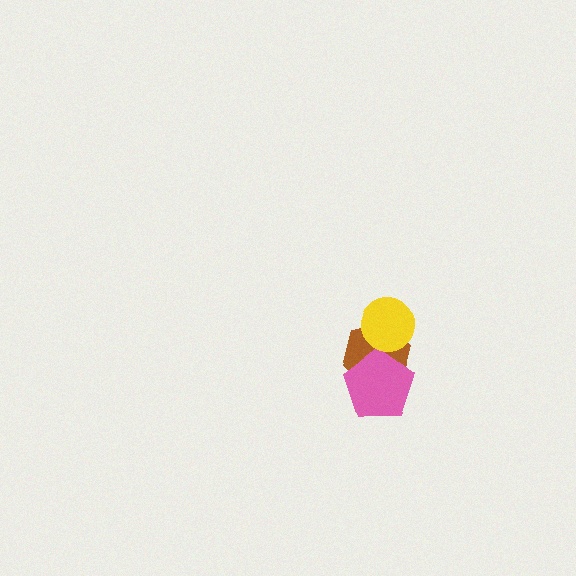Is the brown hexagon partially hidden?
Yes, it is partially covered by another shape.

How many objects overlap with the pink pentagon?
1 object overlaps with the pink pentagon.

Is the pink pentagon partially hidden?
No, no other shape covers it.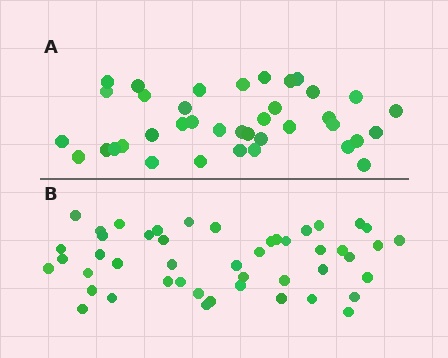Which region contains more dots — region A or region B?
Region B (the bottom region) has more dots.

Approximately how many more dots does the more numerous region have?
Region B has roughly 8 or so more dots than region A.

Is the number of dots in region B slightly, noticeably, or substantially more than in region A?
Region B has only slightly more — the two regions are fairly close. The ratio is roughly 1.2 to 1.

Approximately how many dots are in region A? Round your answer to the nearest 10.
About 40 dots. (The exact count is 38, which rounds to 40.)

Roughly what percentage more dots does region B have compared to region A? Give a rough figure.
About 25% more.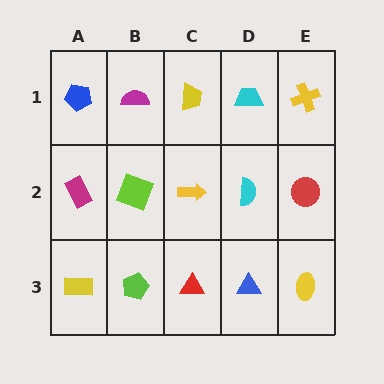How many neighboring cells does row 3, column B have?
3.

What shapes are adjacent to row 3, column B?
A lime square (row 2, column B), a yellow rectangle (row 3, column A), a red triangle (row 3, column C).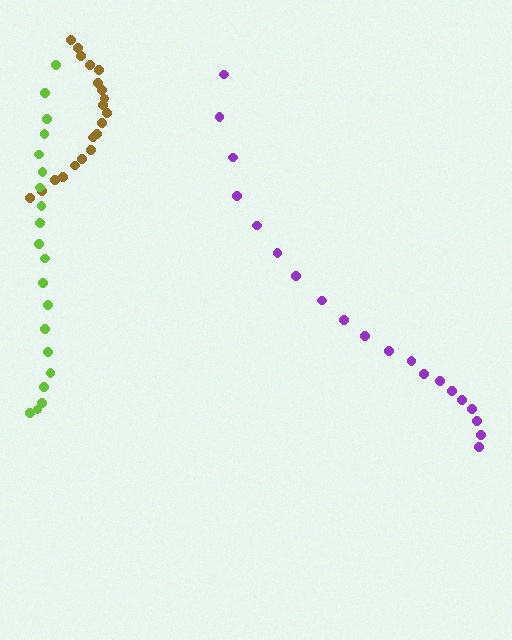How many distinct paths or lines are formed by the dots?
There are 3 distinct paths.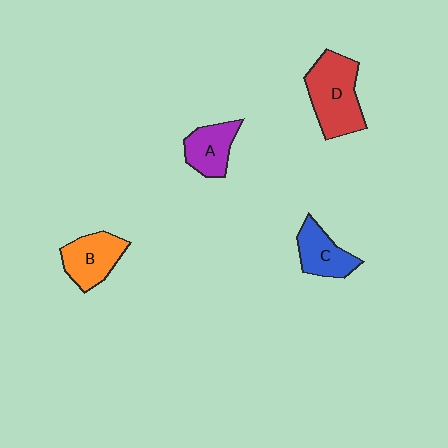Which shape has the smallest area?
Shape A (purple).